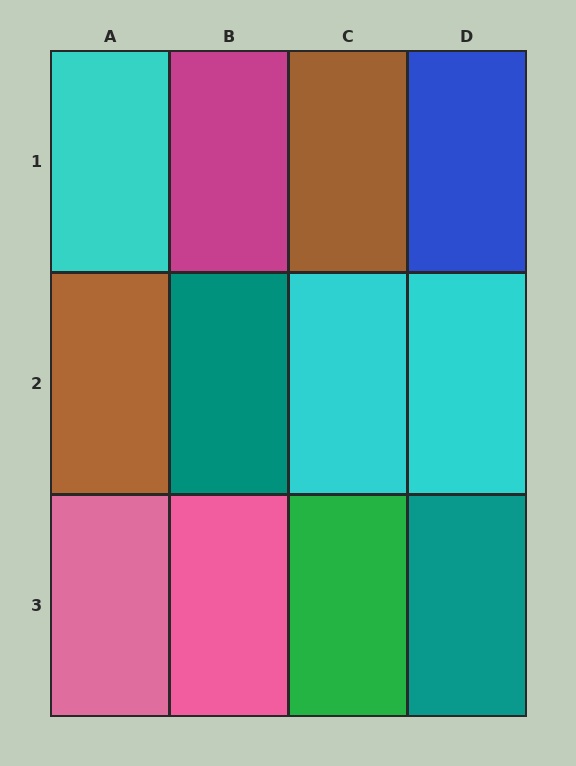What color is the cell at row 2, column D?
Cyan.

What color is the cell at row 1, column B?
Magenta.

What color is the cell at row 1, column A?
Cyan.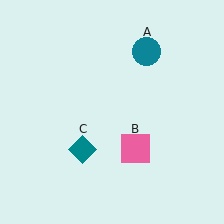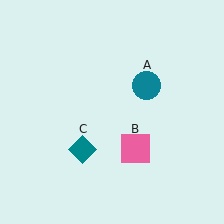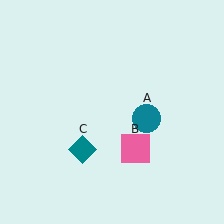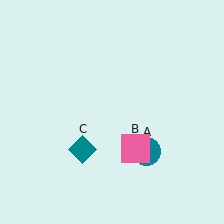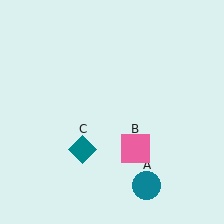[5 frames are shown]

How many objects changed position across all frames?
1 object changed position: teal circle (object A).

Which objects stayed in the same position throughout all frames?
Pink square (object B) and teal diamond (object C) remained stationary.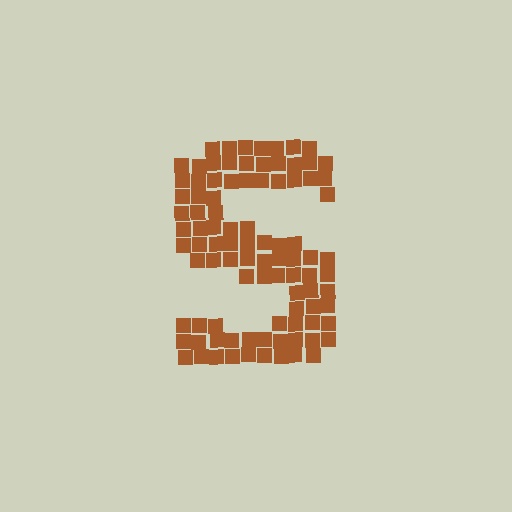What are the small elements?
The small elements are squares.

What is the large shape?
The large shape is the letter S.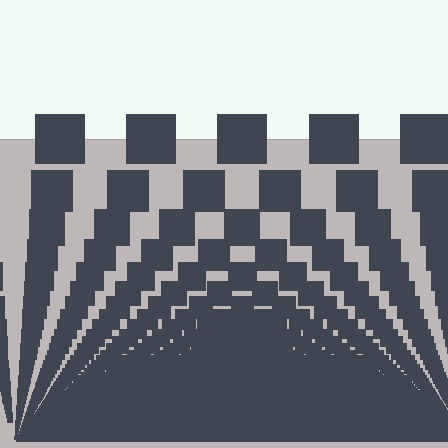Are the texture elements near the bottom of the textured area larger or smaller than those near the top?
Smaller. The gradient is inverted — elements near the bottom are smaller and denser.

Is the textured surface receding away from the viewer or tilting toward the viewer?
The surface appears to tilt toward the viewer. Texture elements get larger and sparser toward the top.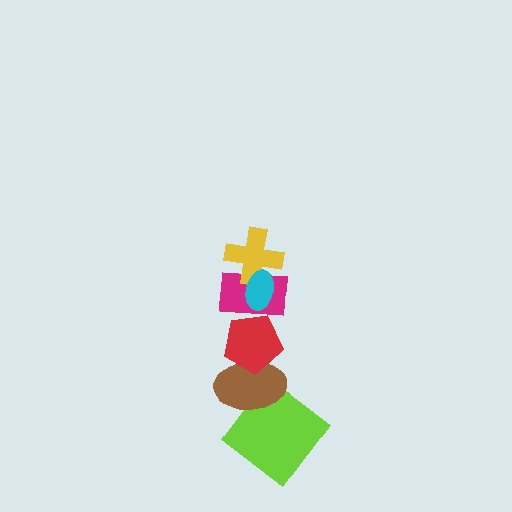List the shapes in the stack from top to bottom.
From top to bottom: the cyan ellipse, the yellow cross, the magenta rectangle, the red pentagon, the brown ellipse, the lime diamond.